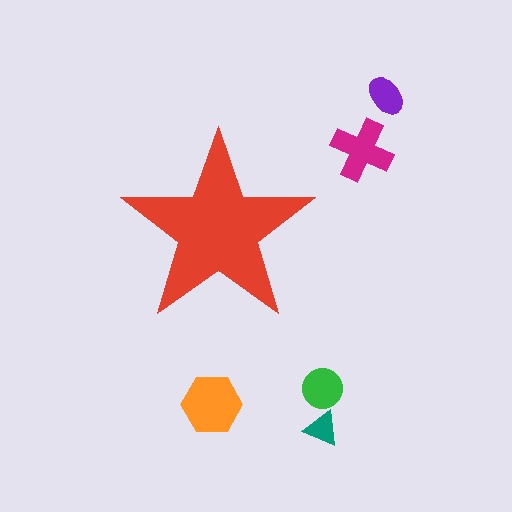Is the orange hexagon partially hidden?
No, the orange hexagon is fully visible.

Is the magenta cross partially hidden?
No, the magenta cross is fully visible.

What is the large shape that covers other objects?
A red star.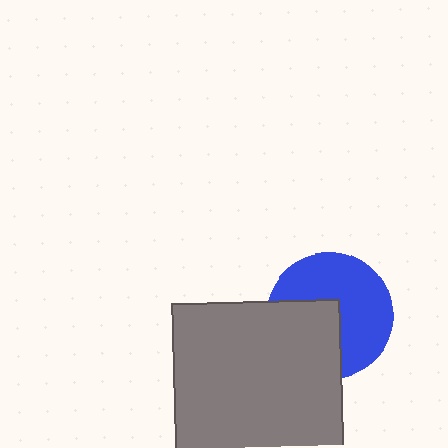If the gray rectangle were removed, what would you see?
You would see the complete blue circle.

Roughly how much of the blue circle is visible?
About half of it is visible (roughly 60%).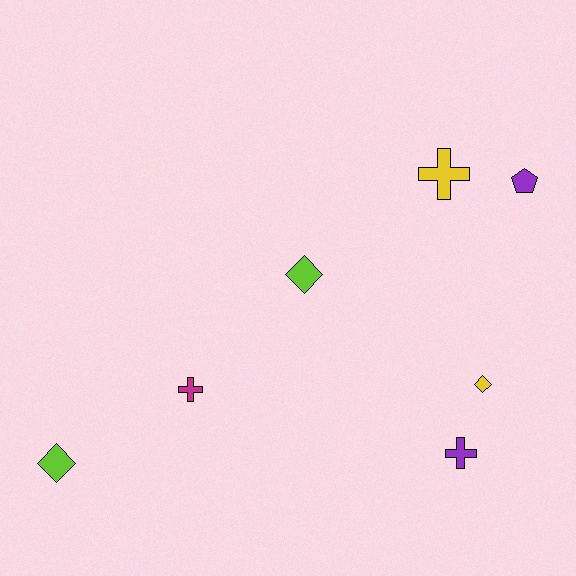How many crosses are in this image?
There are 3 crosses.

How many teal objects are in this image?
There are no teal objects.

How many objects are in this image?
There are 7 objects.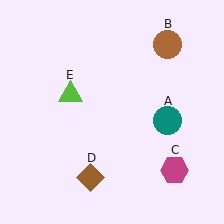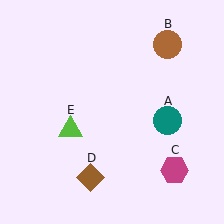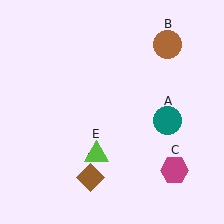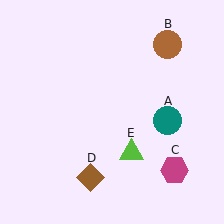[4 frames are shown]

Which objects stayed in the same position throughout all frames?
Teal circle (object A) and brown circle (object B) and magenta hexagon (object C) and brown diamond (object D) remained stationary.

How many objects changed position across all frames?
1 object changed position: lime triangle (object E).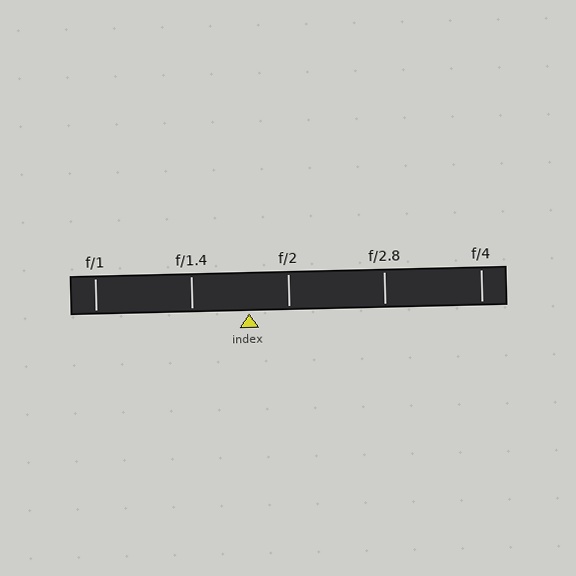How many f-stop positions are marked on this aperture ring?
There are 5 f-stop positions marked.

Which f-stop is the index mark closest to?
The index mark is closest to f/2.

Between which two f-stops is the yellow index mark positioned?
The index mark is between f/1.4 and f/2.